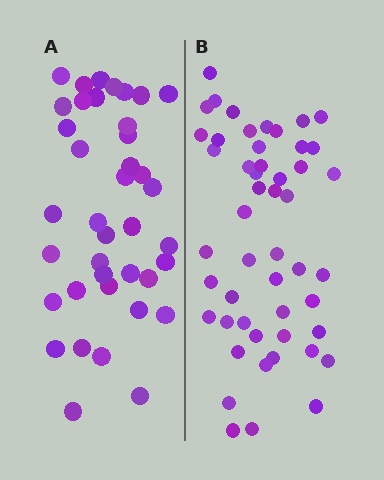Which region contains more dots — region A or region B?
Region B (the right region) has more dots.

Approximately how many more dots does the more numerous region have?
Region B has roughly 12 or so more dots than region A.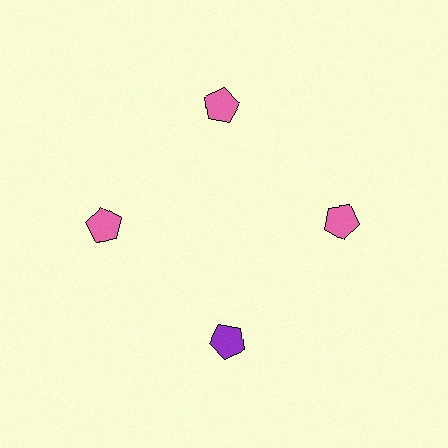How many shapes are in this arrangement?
There are 4 shapes arranged in a ring pattern.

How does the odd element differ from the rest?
It has a different color: purple instead of pink.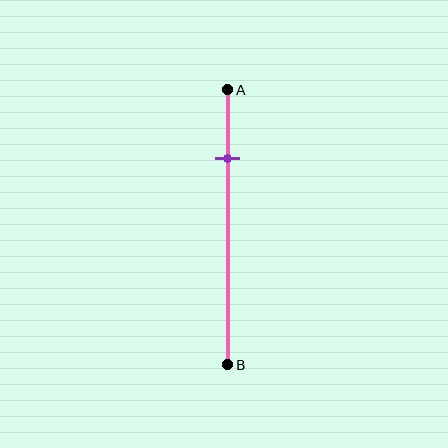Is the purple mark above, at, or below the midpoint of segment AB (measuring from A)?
The purple mark is above the midpoint of segment AB.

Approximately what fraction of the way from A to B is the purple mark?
The purple mark is approximately 25% of the way from A to B.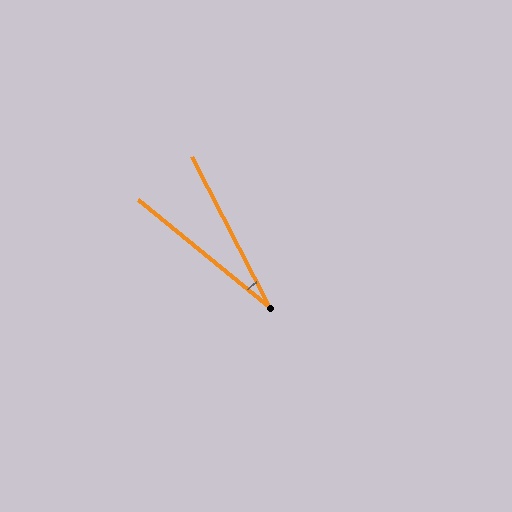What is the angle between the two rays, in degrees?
Approximately 23 degrees.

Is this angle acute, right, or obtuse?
It is acute.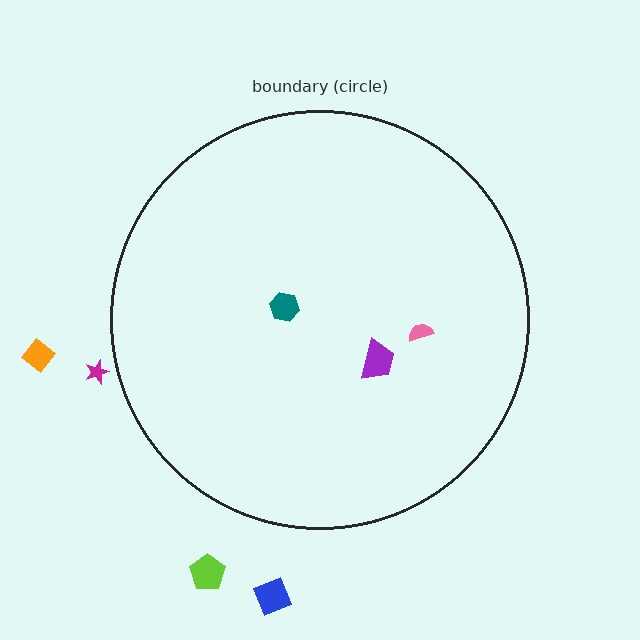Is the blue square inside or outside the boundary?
Outside.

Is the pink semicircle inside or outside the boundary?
Inside.